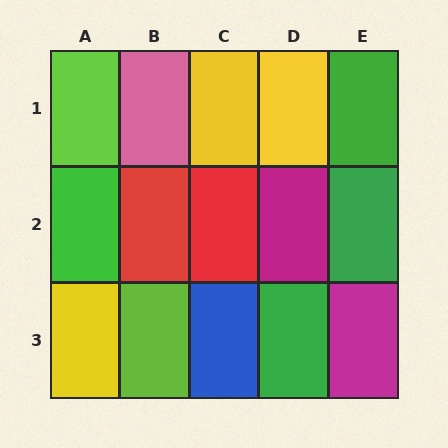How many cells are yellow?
3 cells are yellow.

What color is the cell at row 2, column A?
Green.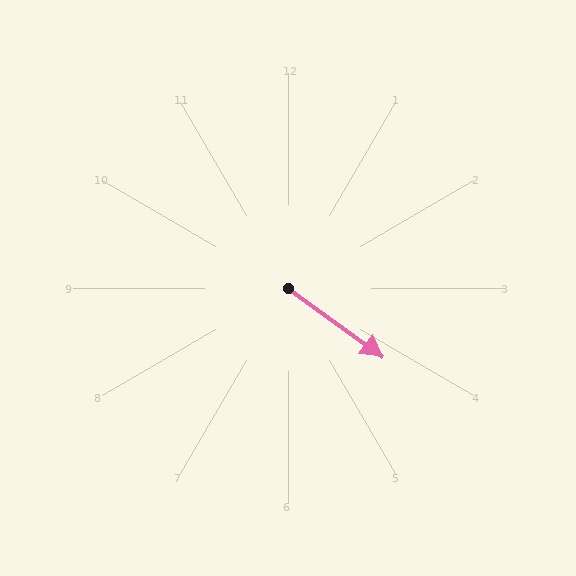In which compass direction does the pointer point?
Southeast.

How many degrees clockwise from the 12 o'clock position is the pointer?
Approximately 126 degrees.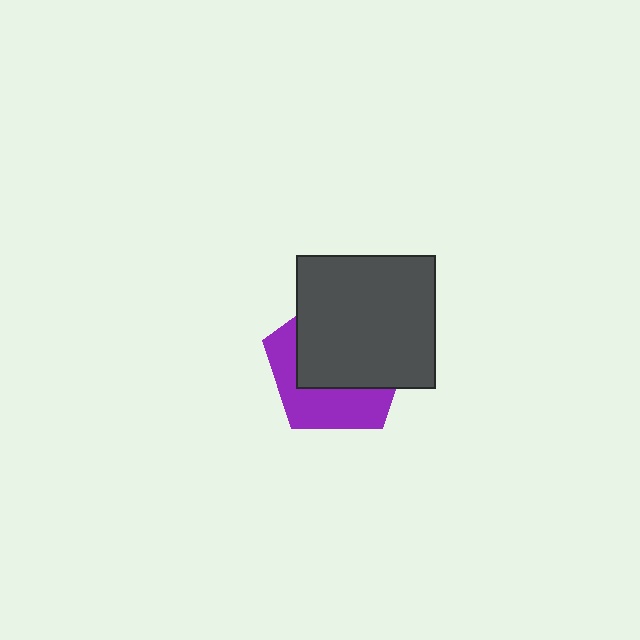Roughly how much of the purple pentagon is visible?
A small part of it is visible (roughly 39%).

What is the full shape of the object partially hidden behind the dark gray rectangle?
The partially hidden object is a purple pentagon.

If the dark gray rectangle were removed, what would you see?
You would see the complete purple pentagon.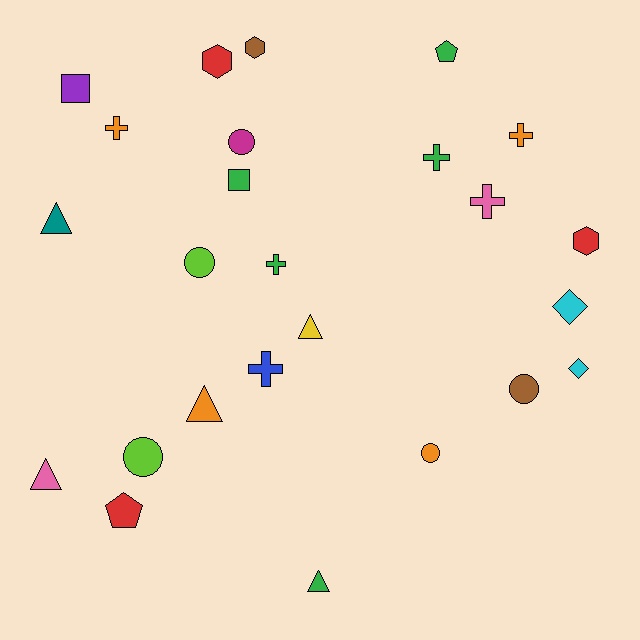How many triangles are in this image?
There are 5 triangles.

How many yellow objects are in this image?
There is 1 yellow object.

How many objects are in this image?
There are 25 objects.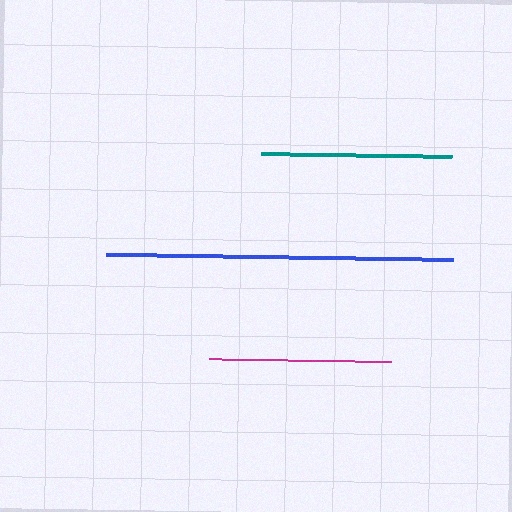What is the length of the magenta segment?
The magenta segment is approximately 182 pixels long.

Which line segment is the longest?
The blue line is the longest at approximately 347 pixels.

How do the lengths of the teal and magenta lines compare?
The teal and magenta lines are approximately the same length.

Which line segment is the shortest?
The magenta line is the shortest at approximately 182 pixels.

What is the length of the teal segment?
The teal segment is approximately 191 pixels long.